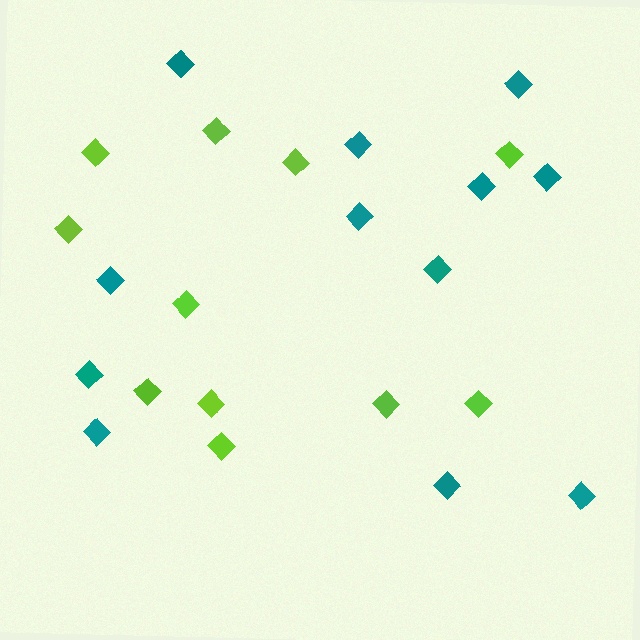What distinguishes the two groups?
There are 2 groups: one group of teal diamonds (12) and one group of lime diamonds (11).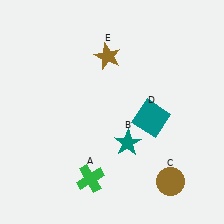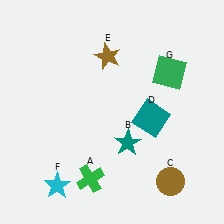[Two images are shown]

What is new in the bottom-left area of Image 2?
A cyan star (F) was added in the bottom-left area of Image 2.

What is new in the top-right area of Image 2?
A green square (G) was added in the top-right area of Image 2.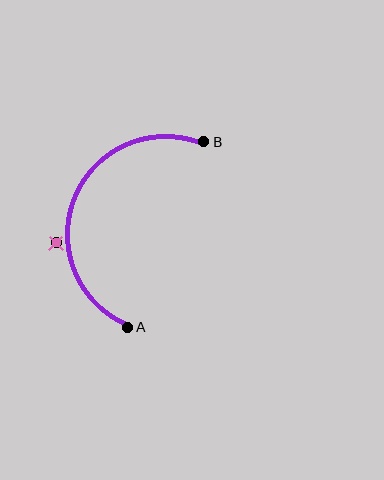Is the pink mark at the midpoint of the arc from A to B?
No — the pink mark does not lie on the arc at all. It sits slightly outside the curve.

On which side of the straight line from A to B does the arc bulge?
The arc bulges to the left of the straight line connecting A and B.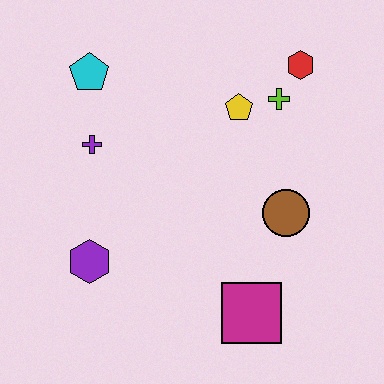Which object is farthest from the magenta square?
The cyan pentagon is farthest from the magenta square.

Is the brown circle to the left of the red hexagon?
Yes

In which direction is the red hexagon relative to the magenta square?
The red hexagon is above the magenta square.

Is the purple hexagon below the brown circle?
Yes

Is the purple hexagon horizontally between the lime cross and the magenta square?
No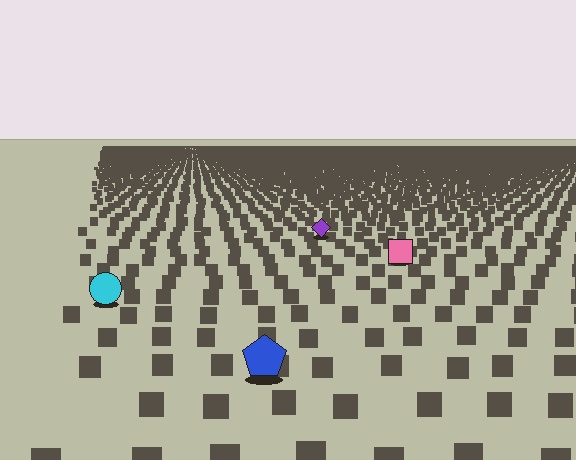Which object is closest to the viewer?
The blue pentagon is closest. The texture marks near it are larger and more spread out.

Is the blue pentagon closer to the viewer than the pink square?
Yes. The blue pentagon is closer — you can tell from the texture gradient: the ground texture is coarser near it.